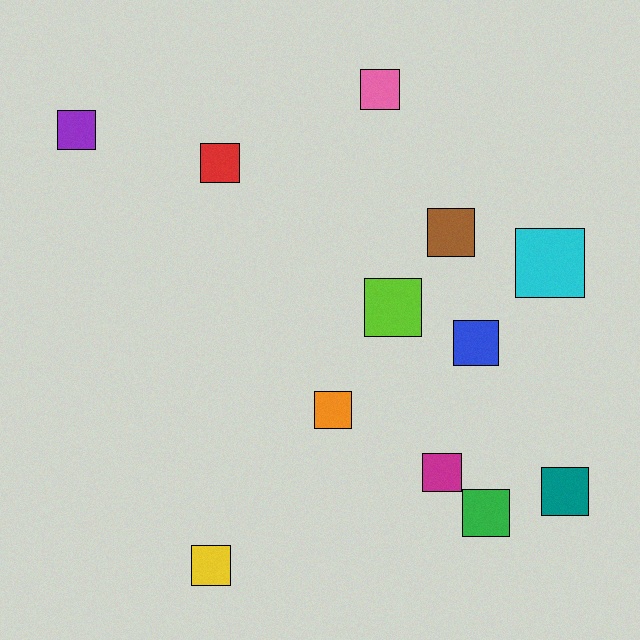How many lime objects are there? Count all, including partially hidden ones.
There is 1 lime object.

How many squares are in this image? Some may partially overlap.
There are 12 squares.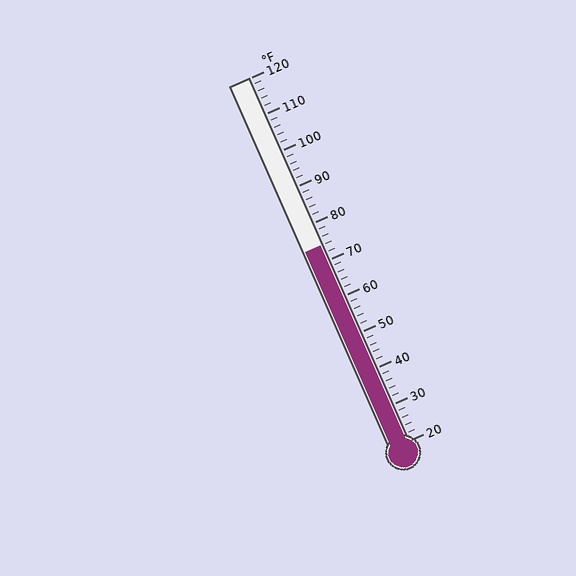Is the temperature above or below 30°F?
The temperature is above 30°F.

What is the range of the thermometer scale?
The thermometer scale ranges from 20°F to 120°F.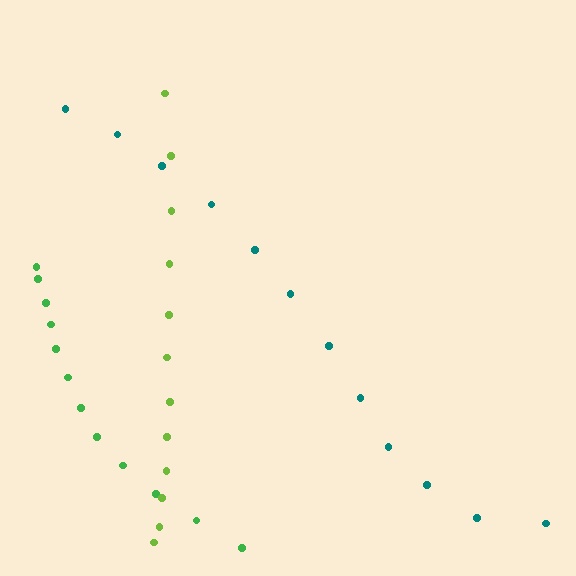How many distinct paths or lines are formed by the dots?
There are 3 distinct paths.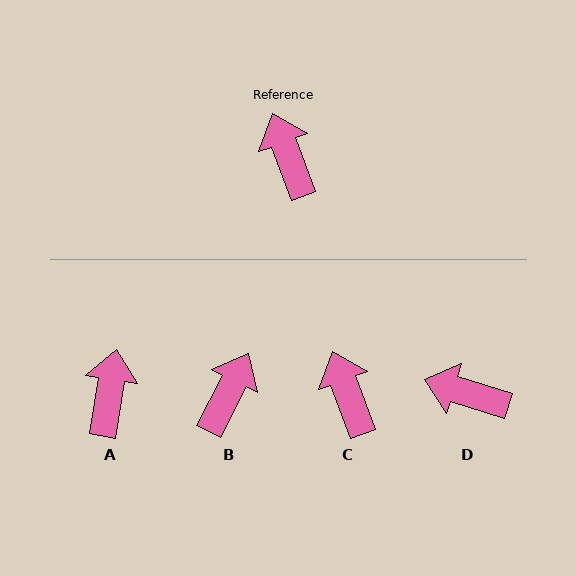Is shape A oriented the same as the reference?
No, it is off by about 30 degrees.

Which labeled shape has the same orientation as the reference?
C.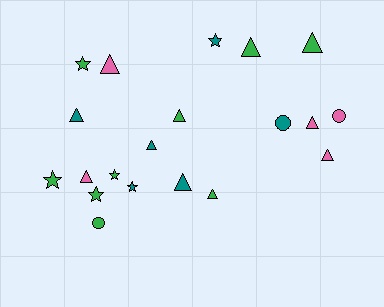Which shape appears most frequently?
Triangle, with 11 objects.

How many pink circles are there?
There is 1 pink circle.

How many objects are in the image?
There are 20 objects.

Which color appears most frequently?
Green, with 9 objects.